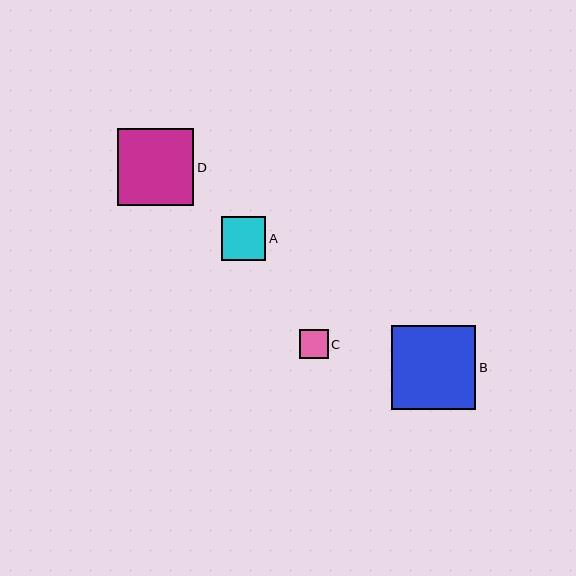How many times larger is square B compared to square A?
Square B is approximately 1.9 times the size of square A.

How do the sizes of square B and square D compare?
Square B and square D are approximately the same size.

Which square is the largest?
Square B is the largest with a size of approximately 84 pixels.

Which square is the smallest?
Square C is the smallest with a size of approximately 29 pixels.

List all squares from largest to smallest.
From largest to smallest: B, D, A, C.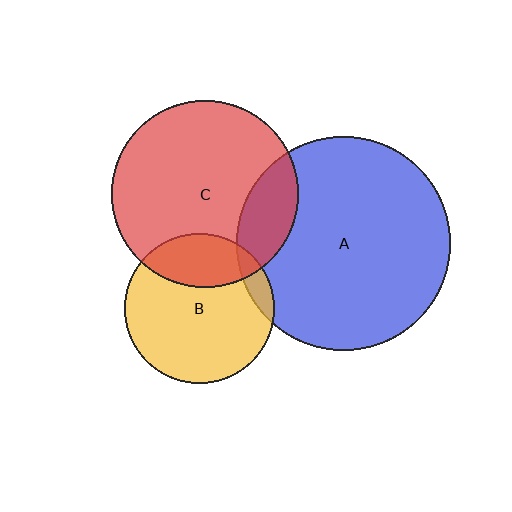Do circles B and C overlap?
Yes.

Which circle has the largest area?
Circle A (blue).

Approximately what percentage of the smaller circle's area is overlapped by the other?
Approximately 25%.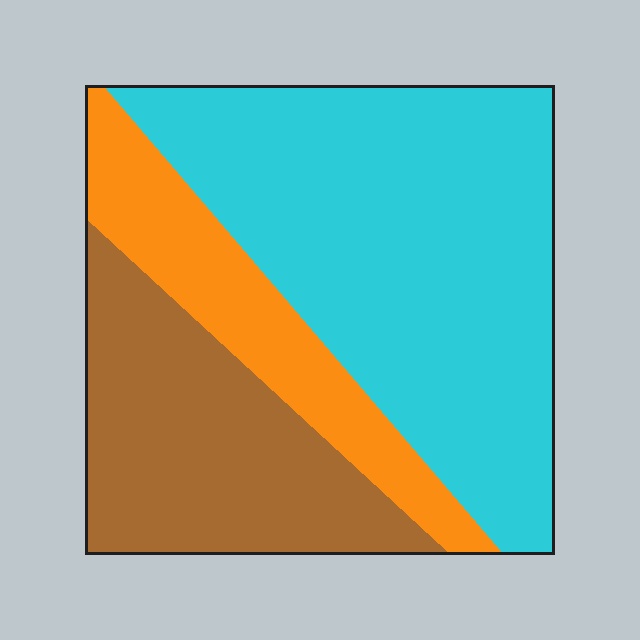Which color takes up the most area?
Cyan, at roughly 55%.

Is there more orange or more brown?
Brown.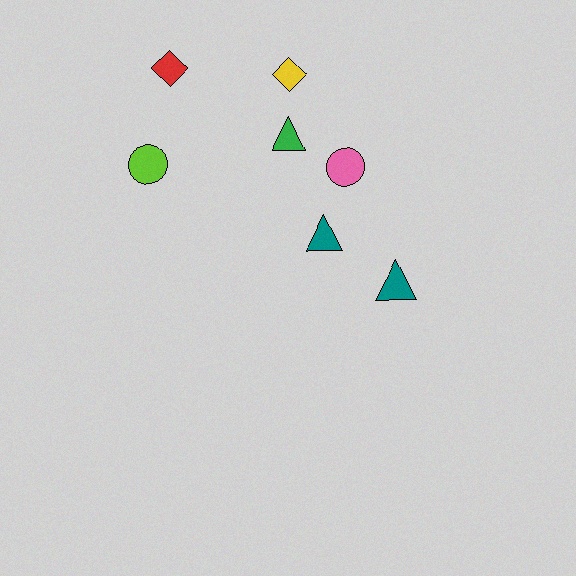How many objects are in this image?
There are 7 objects.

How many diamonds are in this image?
There are 2 diamonds.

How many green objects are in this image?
There is 1 green object.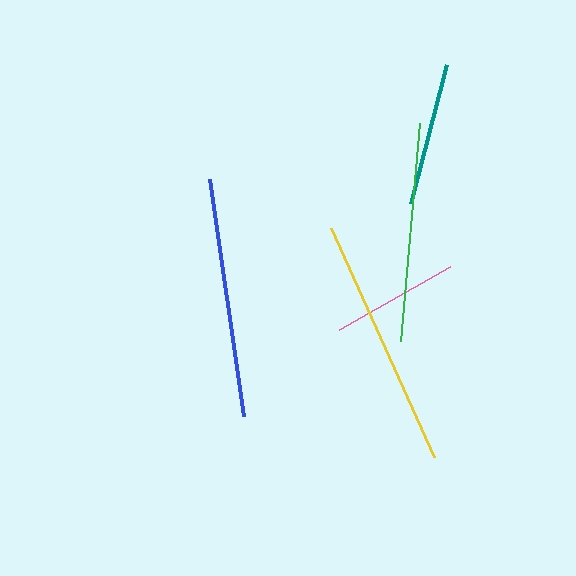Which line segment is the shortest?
The pink line is the shortest at approximately 127 pixels.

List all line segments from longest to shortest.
From longest to shortest: yellow, blue, green, teal, pink.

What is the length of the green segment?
The green segment is approximately 218 pixels long.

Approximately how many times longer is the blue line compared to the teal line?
The blue line is approximately 1.7 times the length of the teal line.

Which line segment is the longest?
The yellow line is the longest at approximately 252 pixels.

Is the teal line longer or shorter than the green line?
The green line is longer than the teal line.